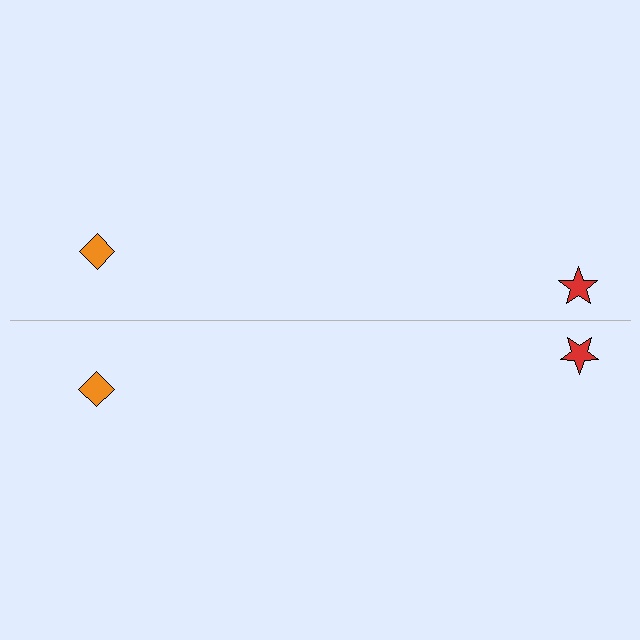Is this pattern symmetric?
Yes, this pattern has bilateral (reflection) symmetry.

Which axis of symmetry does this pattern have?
The pattern has a horizontal axis of symmetry running through the center of the image.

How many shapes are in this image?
There are 4 shapes in this image.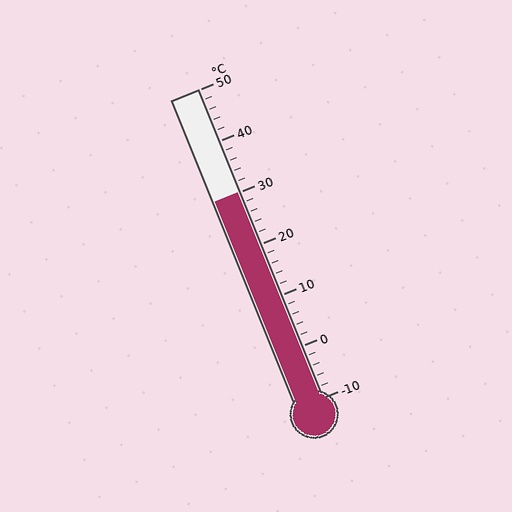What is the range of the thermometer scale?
The thermometer scale ranges from -10°C to 50°C.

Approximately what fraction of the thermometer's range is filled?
The thermometer is filled to approximately 65% of its range.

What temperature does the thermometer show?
The thermometer shows approximately 30°C.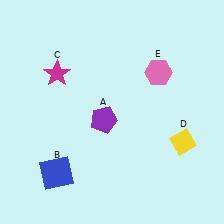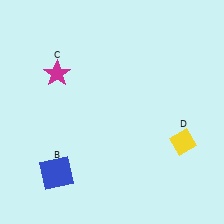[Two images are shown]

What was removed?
The purple pentagon (A), the pink hexagon (E) were removed in Image 2.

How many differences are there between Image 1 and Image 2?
There are 2 differences between the two images.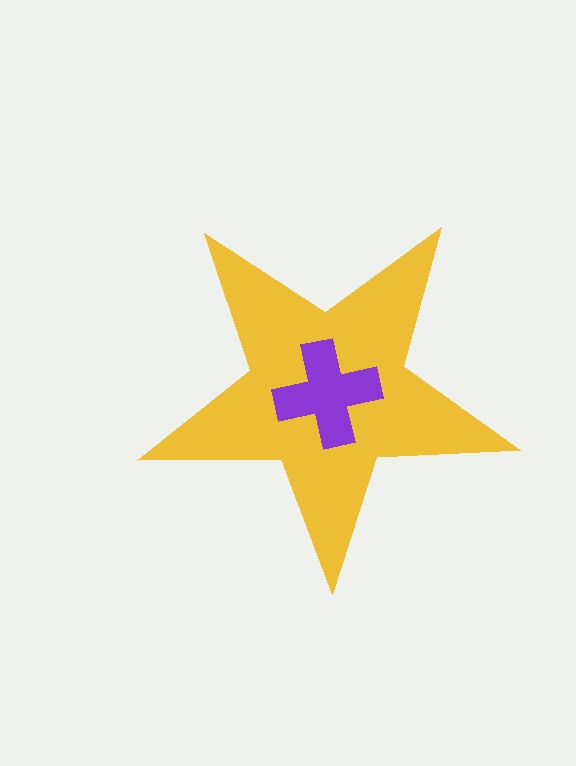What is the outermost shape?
The yellow star.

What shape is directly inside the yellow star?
The purple cross.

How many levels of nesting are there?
2.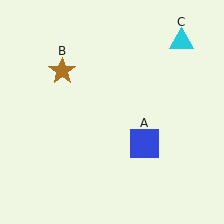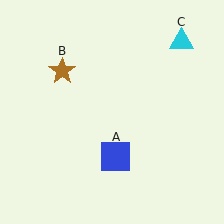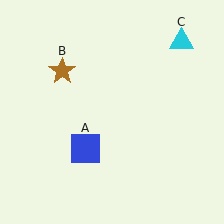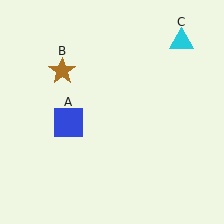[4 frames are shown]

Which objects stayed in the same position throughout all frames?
Brown star (object B) and cyan triangle (object C) remained stationary.